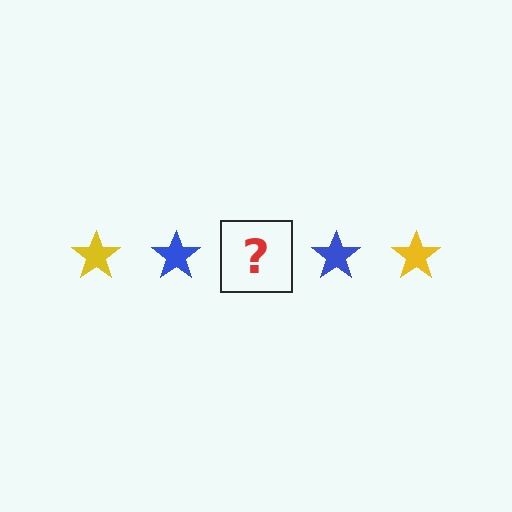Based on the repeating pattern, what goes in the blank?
The blank should be a yellow star.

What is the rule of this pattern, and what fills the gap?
The rule is that the pattern cycles through yellow, blue stars. The gap should be filled with a yellow star.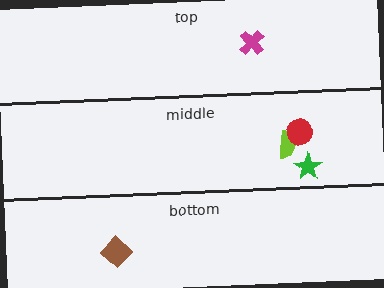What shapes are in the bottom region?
The brown diamond.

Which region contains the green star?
The middle region.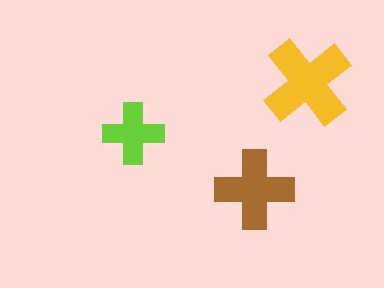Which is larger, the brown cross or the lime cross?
The brown one.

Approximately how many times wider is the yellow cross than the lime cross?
About 1.5 times wider.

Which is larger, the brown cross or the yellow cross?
The yellow one.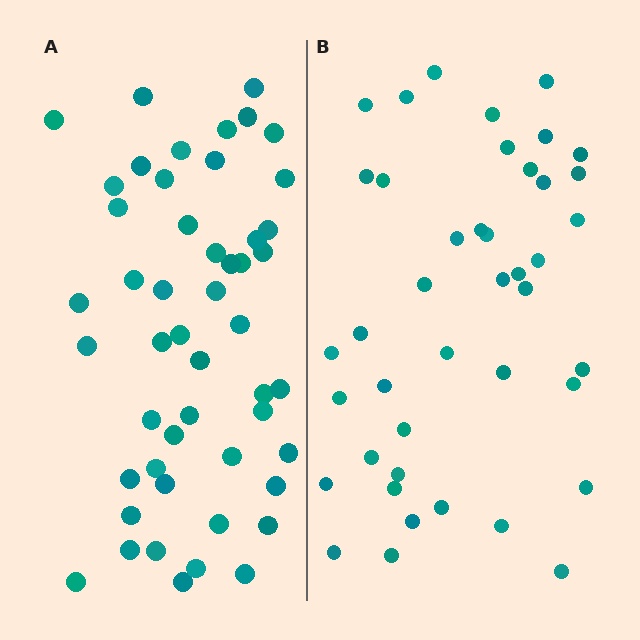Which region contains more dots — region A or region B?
Region A (the left region) has more dots.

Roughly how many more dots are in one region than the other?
Region A has roughly 8 or so more dots than region B.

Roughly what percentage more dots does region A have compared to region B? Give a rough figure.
About 20% more.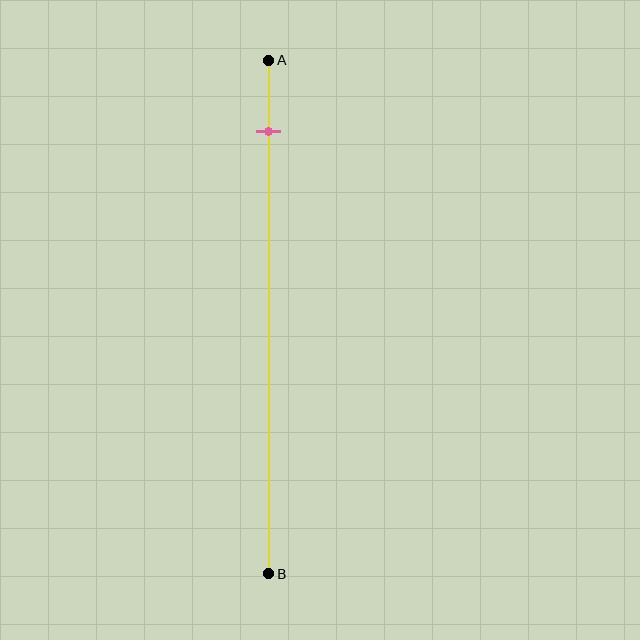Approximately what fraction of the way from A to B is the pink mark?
The pink mark is approximately 15% of the way from A to B.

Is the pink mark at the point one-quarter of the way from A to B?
No, the mark is at about 15% from A, not at the 25% one-quarter point.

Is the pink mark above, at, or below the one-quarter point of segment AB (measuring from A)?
The pink mark is above the one-quarter point of segment AB.